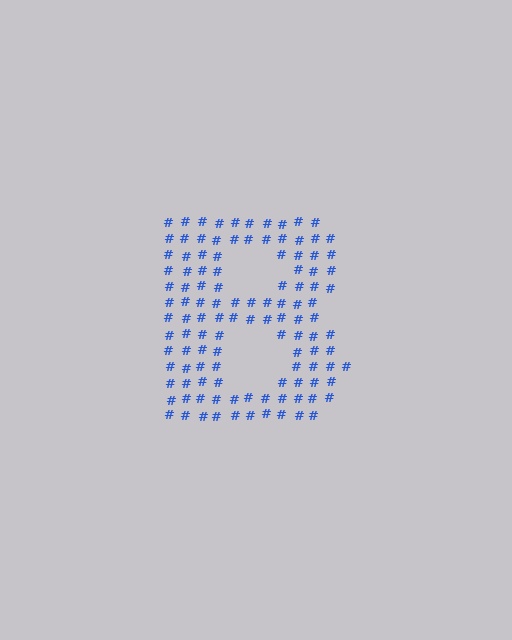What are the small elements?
The small elements are hash symbols.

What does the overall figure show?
The overall figure shows the letter B.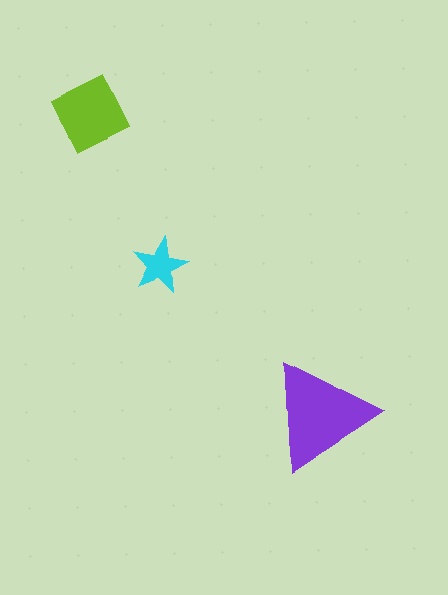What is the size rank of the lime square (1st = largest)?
2nd.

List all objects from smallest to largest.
The cyan star, the lime square, the purple triangle.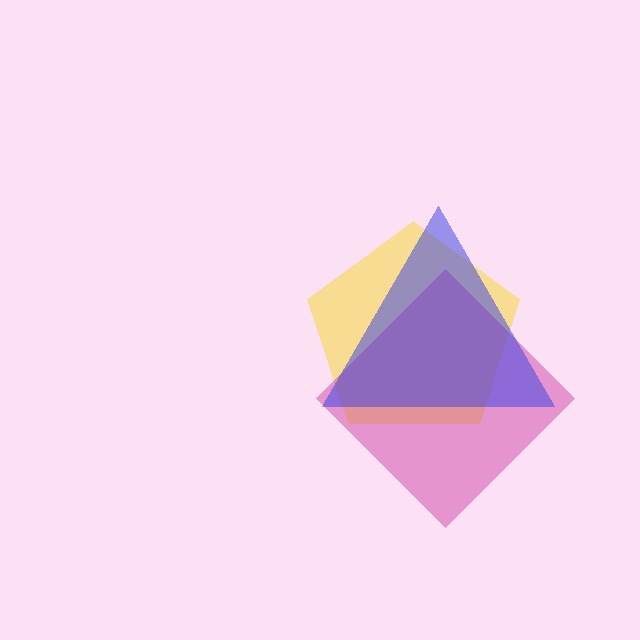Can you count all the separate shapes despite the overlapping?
Yes, there are 3 separate shapes.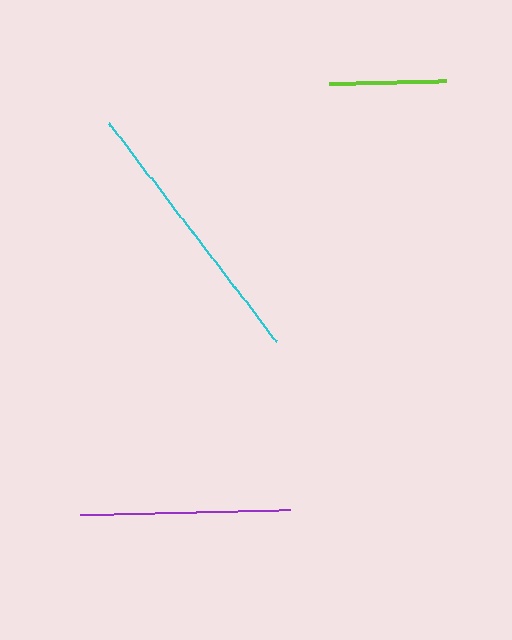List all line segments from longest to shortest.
From longest to shortest: cyan, purple, lime.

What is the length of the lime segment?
The lime segment is approximately 118 pixels long.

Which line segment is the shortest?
The lime line is the shortest at approximately 118 pixels.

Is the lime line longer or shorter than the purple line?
The purple line is longer than the lime line.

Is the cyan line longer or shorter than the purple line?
The cyan line is longer than the purple line.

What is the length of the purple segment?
The purple segment is approximately 210 pixels long.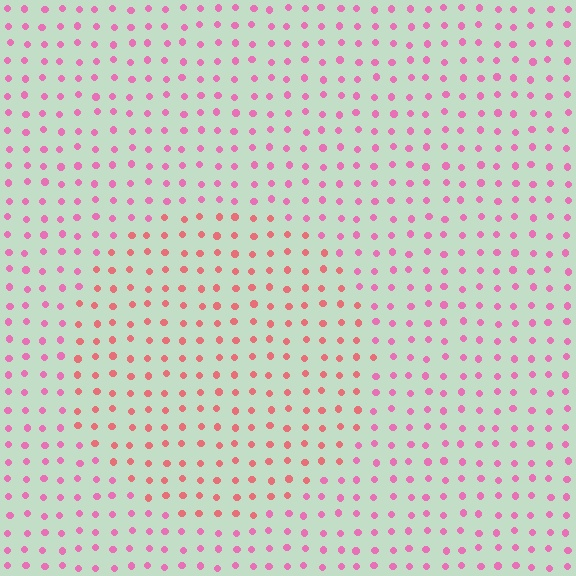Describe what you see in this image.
The image is filled with small pink elements in a uniform arrangement. A circle-shaped region is visible where the elements are tinted to a slightly different hue, forming a subtle color boundary.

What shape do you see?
I see a circle.